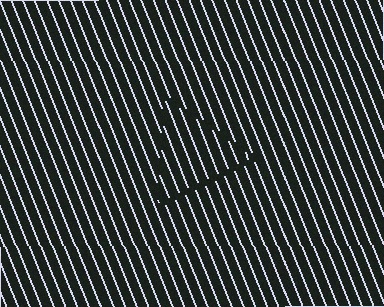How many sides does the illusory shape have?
3 sides — the line-ends trace a triangle.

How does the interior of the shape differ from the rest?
The interior of the shape contains the same grating, shifted by half a period — the contour is defined by the phase discontinuity where line-ends from the inner and outer gratings abut.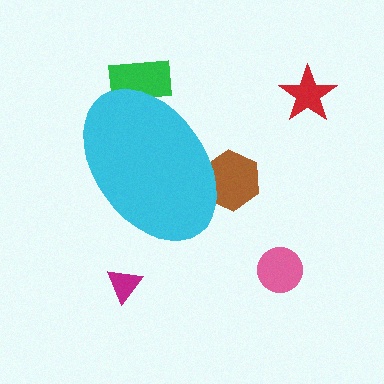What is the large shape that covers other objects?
A cyan ellipse.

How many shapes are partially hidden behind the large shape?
2 shapes are partially hidden.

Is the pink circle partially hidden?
No, the pink circle is fully visible.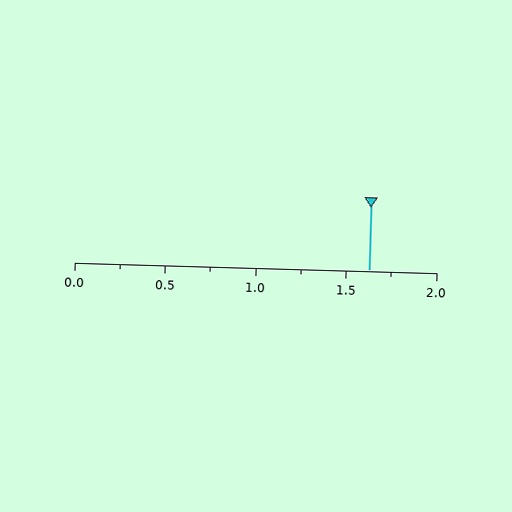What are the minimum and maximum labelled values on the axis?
The axis runs from 0.0 to 2.0.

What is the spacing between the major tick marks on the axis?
The major ticks are spaced 0.5 apart.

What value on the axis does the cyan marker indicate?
The marker indicates approximately 1.62.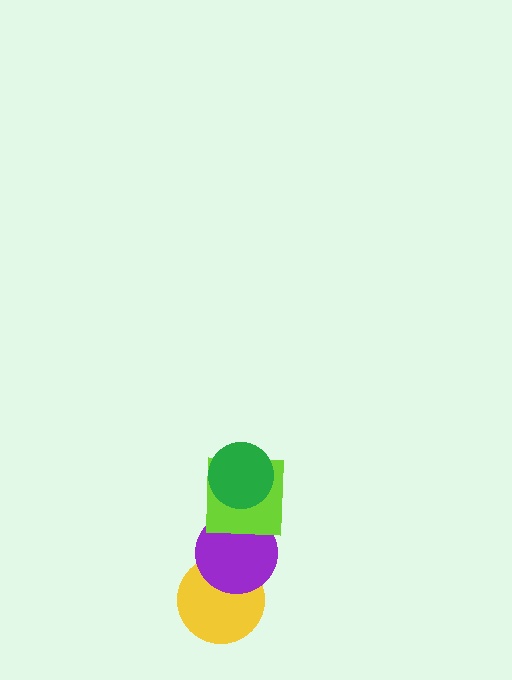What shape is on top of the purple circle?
The lime square is on top of the purple circle.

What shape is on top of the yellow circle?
The purple circle is on top of the yellow circle.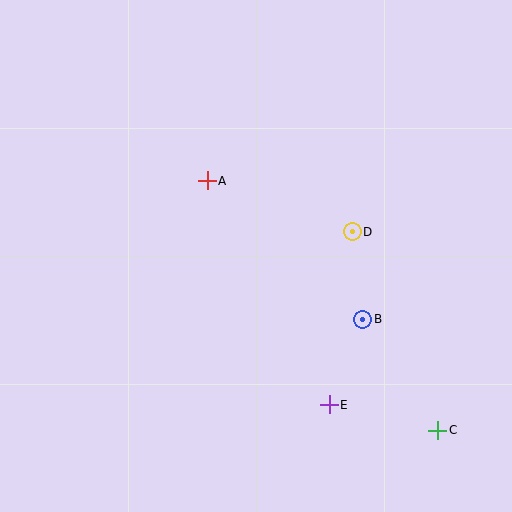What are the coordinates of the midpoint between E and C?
The midpoint between E and C is at (384, 417).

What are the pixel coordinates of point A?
Point A is at (207, 181).